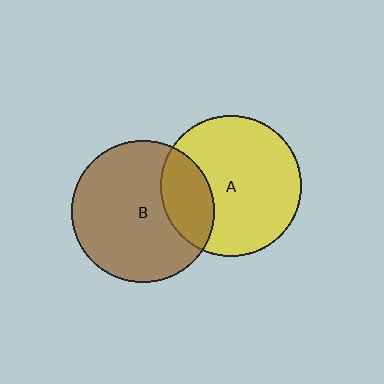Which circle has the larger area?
Circle B (brown).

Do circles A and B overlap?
Yes.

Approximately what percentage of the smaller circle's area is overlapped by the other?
Approximately 25%.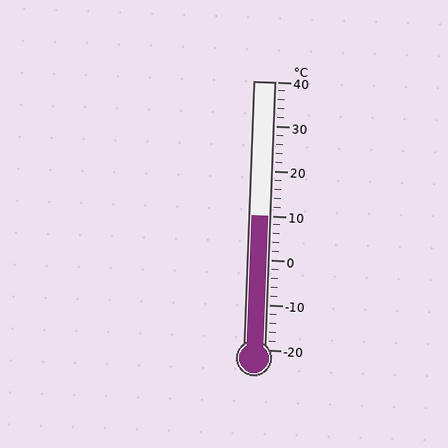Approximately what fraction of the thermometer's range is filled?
The thermometer is filled to approximately 50% of its range.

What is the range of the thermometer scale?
The thermometer scale ranges from -20°C to 40°C.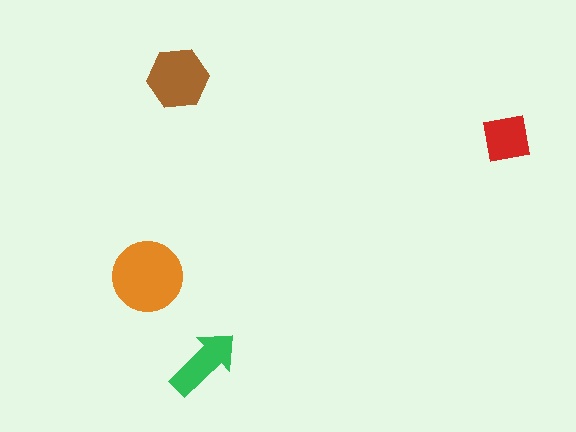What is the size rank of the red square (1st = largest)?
4th.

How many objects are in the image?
There are 4 objects in the image.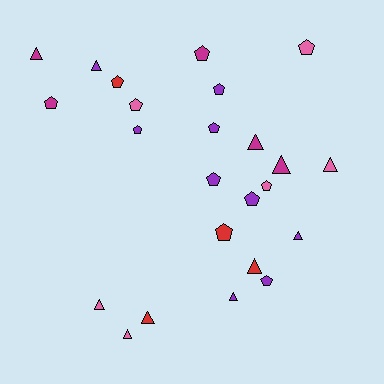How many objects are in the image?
There are 24 objects.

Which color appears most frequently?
Purple, with 9 objects.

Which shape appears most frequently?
Pentagon, with 13 objects.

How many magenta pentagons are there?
There are 2 magenta pentagons.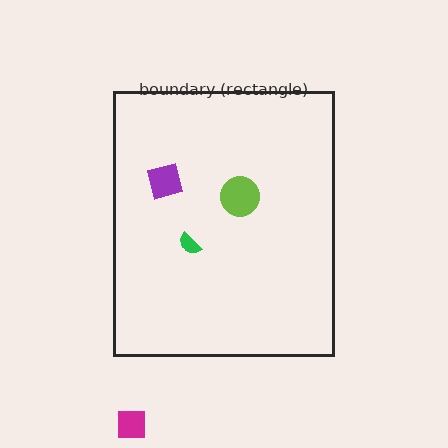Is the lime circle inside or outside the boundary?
Inside.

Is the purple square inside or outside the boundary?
Inside.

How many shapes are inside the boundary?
3 inside, 1 outside.